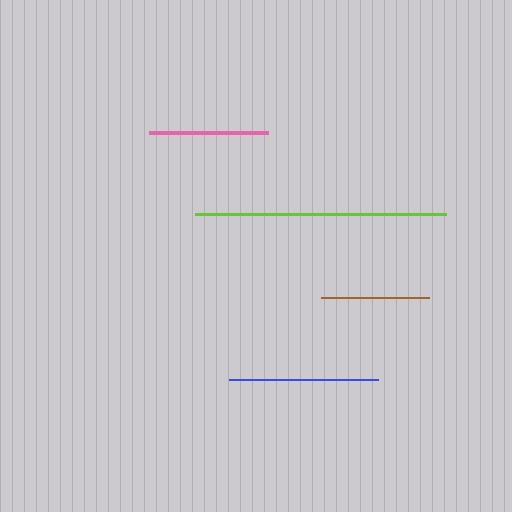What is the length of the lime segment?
The lime segment is approximately 252 pixels long.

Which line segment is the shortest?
The brown line is the shortest at approximately 108 pixels.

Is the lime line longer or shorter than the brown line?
The lime line is longer than the brown line.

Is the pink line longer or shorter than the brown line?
The pink line is longer than the brown line.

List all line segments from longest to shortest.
From longest to shortest: lime, blue, pink, brown.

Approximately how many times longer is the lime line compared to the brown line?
The lime line is approximately 2.3 times the length of the brown line.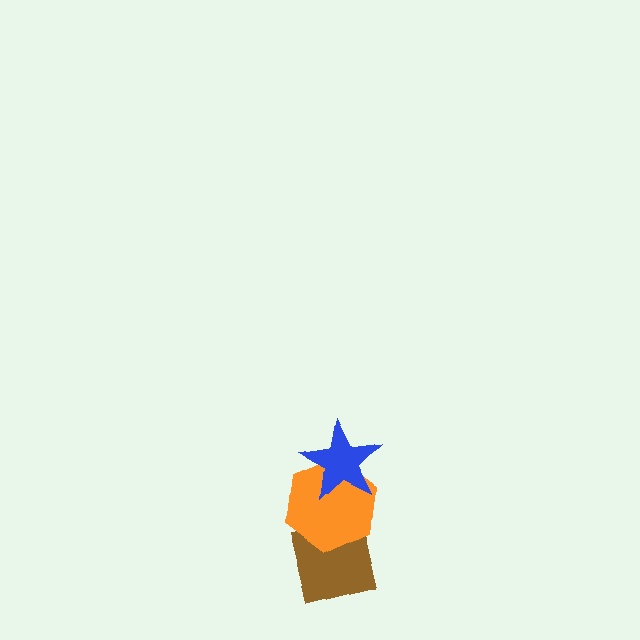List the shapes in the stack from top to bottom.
From top to bottom: the blue star, the orange hexagon, the brown square.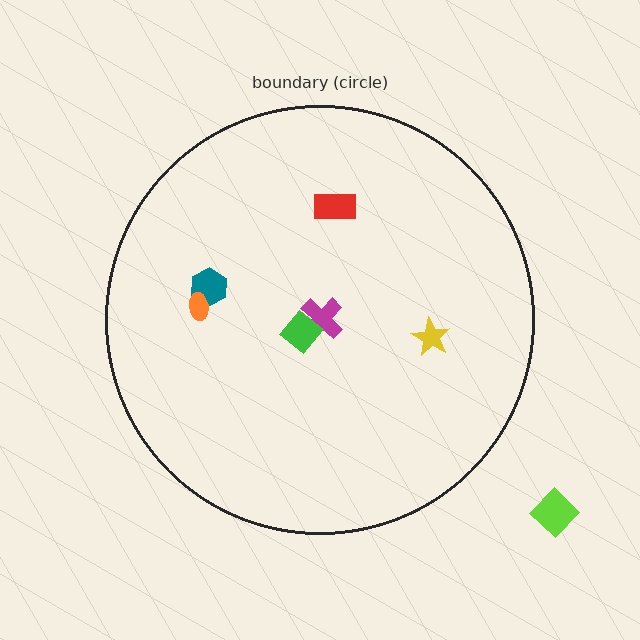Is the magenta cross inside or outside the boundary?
Inside.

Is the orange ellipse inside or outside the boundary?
Inside.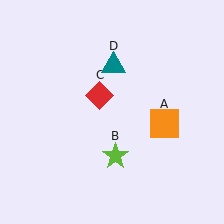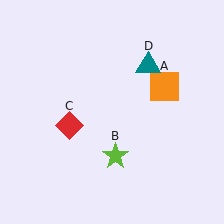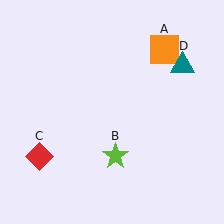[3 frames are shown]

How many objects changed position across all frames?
3 objects changed position: orange square (object A), red diamond (object C), teal triangle (object D).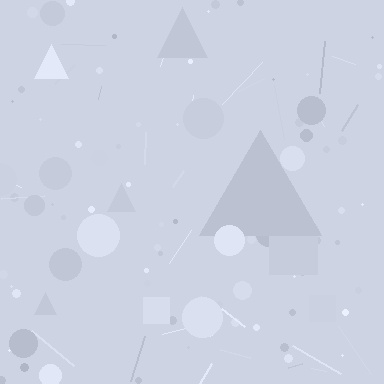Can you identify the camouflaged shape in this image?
The camouflaged shape is a triangle.